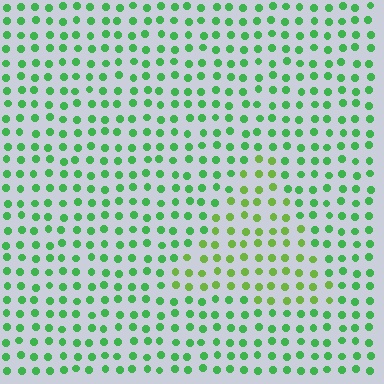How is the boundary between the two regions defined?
The boundary is defined purely by a slight shift in hue (about 31 degrees). Spacing, size, and orientation are identical on both sides.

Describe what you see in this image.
The image is filled with small green elements in a uniform arrangement. A triangle-shaped region is visible where the elements are tinted to a slightly different hue, forming a subtle color boundary.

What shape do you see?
I see a triangle.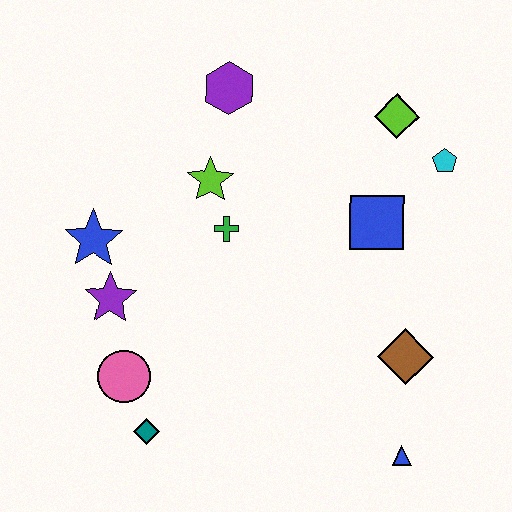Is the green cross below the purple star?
No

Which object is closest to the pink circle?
The teal diamond is closest to the pink circle.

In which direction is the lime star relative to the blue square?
The lime star is to the left of the blue square.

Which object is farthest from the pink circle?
The cyan pentagon is farthest from the pink circle.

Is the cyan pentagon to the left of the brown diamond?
No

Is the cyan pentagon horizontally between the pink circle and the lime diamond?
No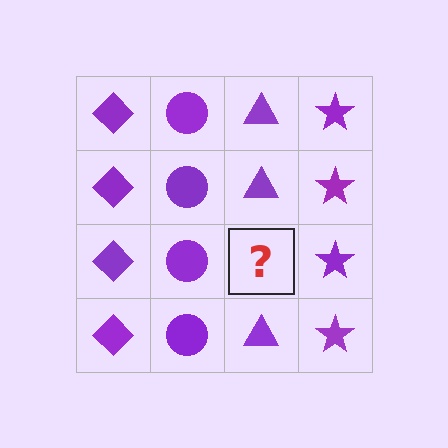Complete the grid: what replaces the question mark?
The question mark should be replaced with a purple triangle.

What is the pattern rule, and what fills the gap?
The rule is that each column has a consistent shape. The gap should be filled with a purple triangle.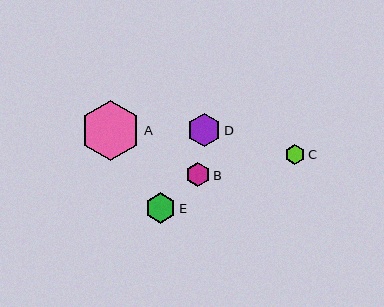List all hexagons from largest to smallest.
From largest to smallest: A, D, E, B, C.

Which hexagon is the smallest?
Hexagon C is the smallest with a size of approximately 20 pixels.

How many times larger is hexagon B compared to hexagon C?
Hexagon B is approximately 1.2 times the size of hexagon C.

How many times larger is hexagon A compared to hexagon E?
Hexagon A is approximately 2.0 times the size of hexagon E.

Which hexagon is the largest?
Hexagon A is the largest with a size of approximately 60 pixels.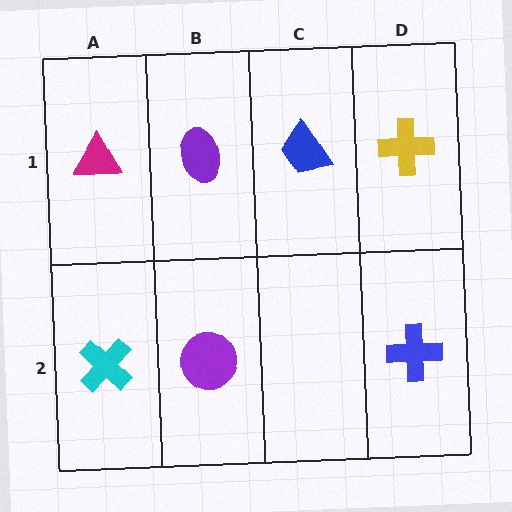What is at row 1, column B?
A purple ellipse.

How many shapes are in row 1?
4 shapes.